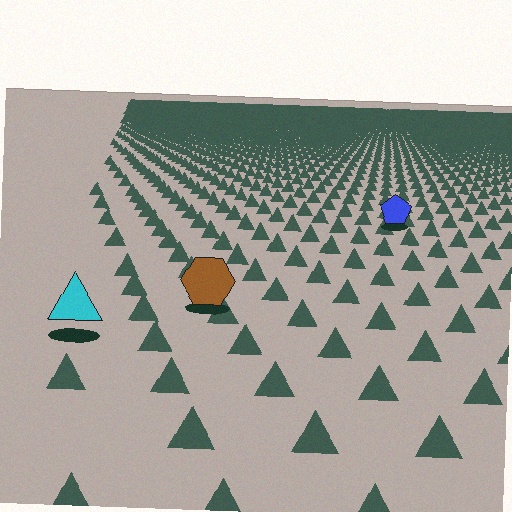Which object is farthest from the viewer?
The blue pentagon is farthest from the viewer. It appears smaller and the ground texture around it is denser.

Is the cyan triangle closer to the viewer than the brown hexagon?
Yes. The cyan triangle is closer — you can tell from the texture gradient: the ground texture is coarser near it.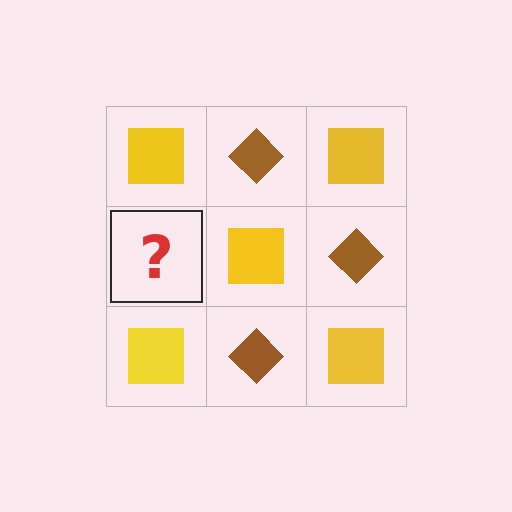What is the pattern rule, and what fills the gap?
The rule is that it alternates yellow square and brown diamond in a checkerboard pattern. The gap should be filled with a brown diamond.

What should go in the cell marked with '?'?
The missing cell should contain a brown diamond.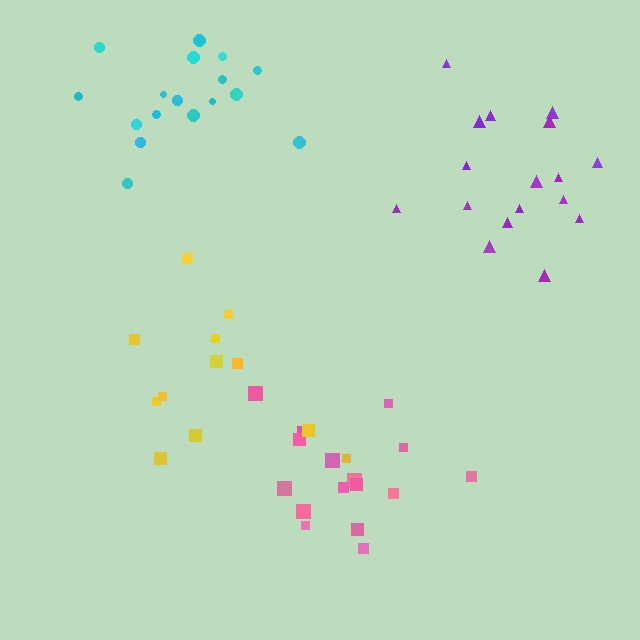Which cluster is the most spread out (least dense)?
Yellow.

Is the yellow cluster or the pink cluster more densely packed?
Pink.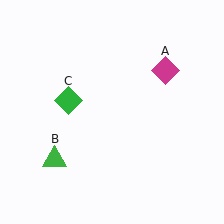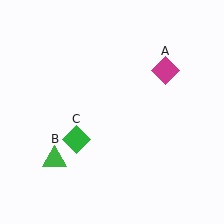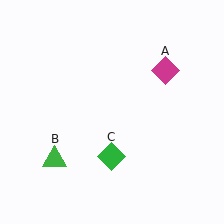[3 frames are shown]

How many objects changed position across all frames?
1 object changed position: green diamond (object C).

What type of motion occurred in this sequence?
The green diamond (object C) rotated counterclockwise around the center of the scene.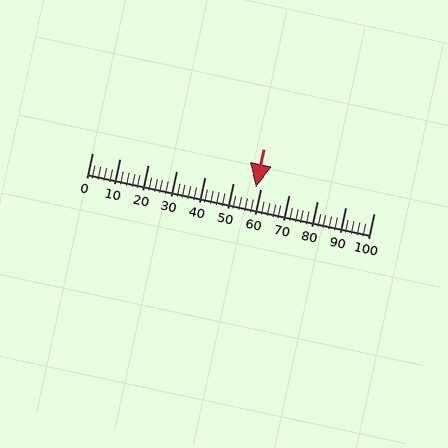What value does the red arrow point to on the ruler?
The red arrow points to approximately 58.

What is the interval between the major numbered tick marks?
The major tick marks are spaced 10 units apart.